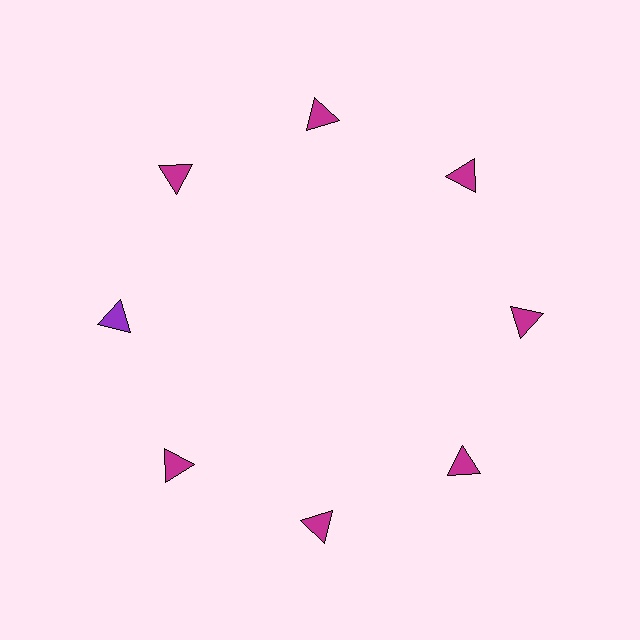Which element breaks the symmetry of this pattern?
The purple triangle at roughly the 9 o'clock position breaks the symmetry. All other shapes are magenta triangles.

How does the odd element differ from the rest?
It has a different color: purple instead of magenta.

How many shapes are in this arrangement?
There are 8 shapes arranged in a ring pattern.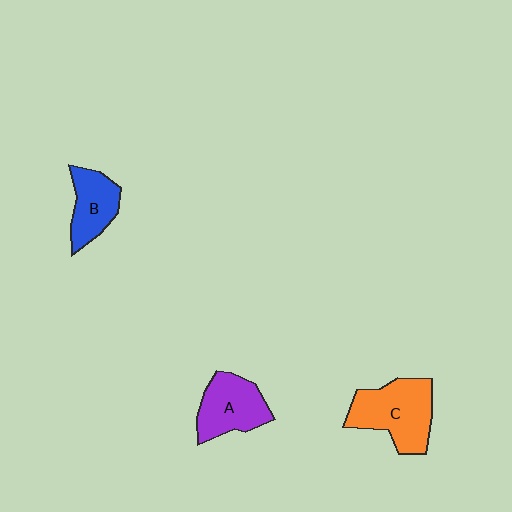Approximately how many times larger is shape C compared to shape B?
Approximately 1.6 times.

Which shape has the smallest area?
Shape B (blue).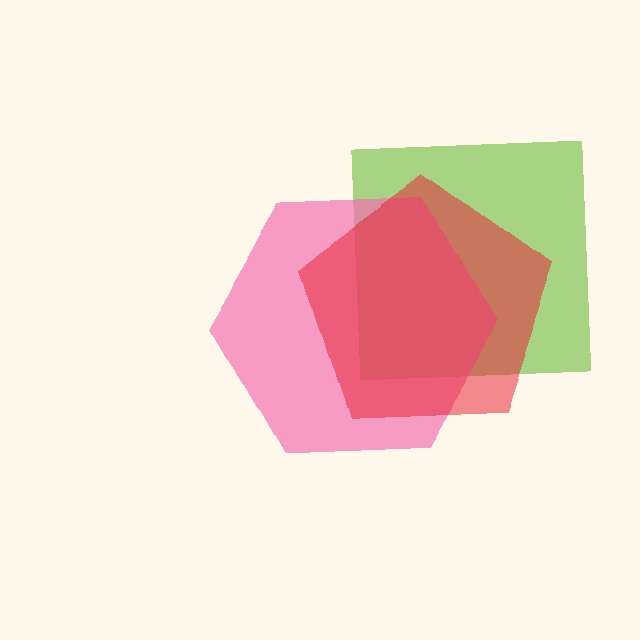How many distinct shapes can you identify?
There are 3 distinct shapes: a lime square, a pink hexagon, a red pentagon.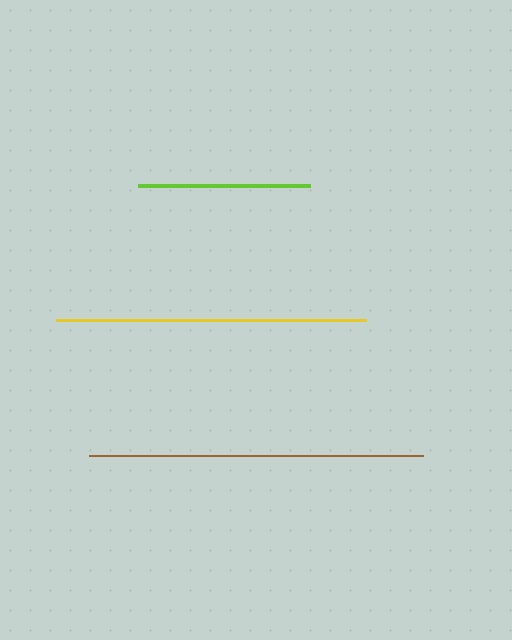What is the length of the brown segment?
The brown segment is approximately 334 pixels long.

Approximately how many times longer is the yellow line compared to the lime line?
The yellow line is approximately 1.8 times the length of the lime line.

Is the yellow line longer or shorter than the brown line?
The brown line is longer than the yellow line.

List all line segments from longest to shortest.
From longest to shortest: brown, yellow, lime.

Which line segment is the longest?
The brown line is the longest at approximately 334 pixels.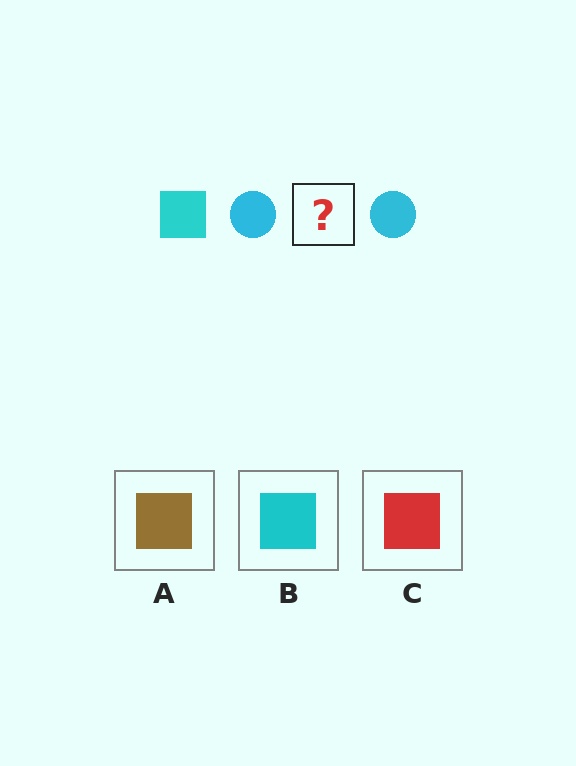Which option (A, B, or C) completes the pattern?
B.